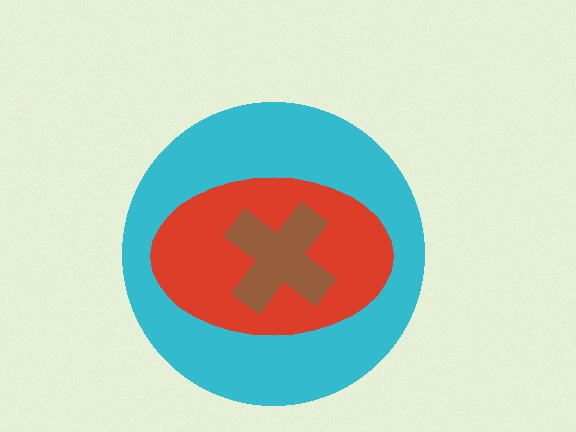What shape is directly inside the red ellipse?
The brown cross.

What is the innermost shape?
The brown cross.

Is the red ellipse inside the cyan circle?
Yes.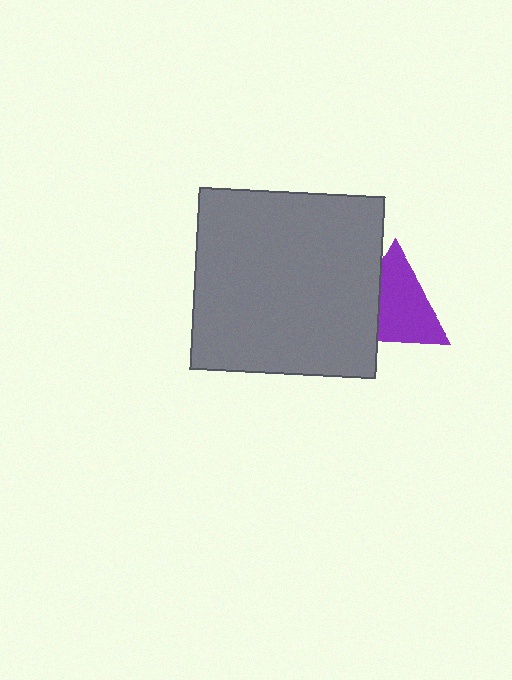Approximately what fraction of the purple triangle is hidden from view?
Roughly 30% of the purple triangle is hidden behind the gray rectangle.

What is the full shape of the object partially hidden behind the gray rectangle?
The partially hidden object is a purple triangle.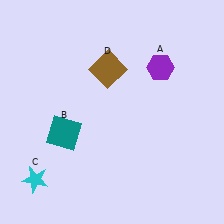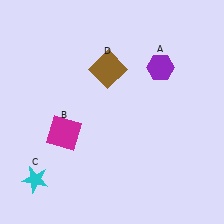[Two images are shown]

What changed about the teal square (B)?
In Image 1, B is teal. In Image 2, it changed to magenta.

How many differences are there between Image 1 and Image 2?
There is 1 difference between the two images.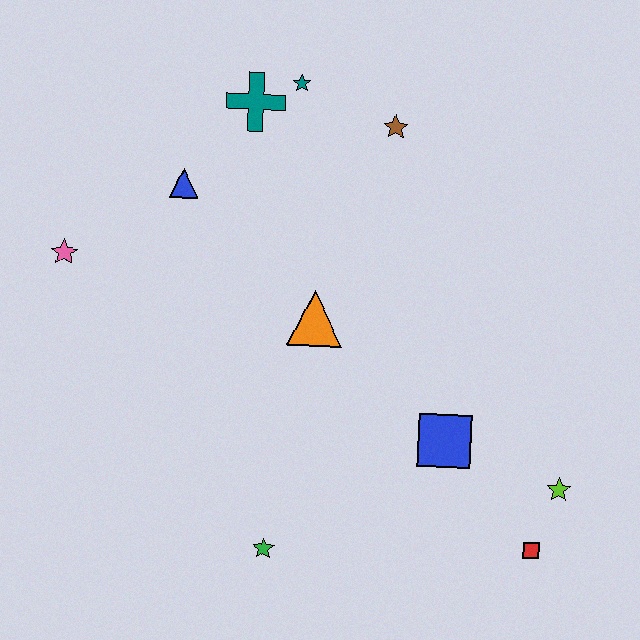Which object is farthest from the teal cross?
The red square is farthest from the teal cross.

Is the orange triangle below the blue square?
No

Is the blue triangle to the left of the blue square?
Yes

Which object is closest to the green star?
The blue square is closest to the green star.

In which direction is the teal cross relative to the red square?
The teal cross is above the red square.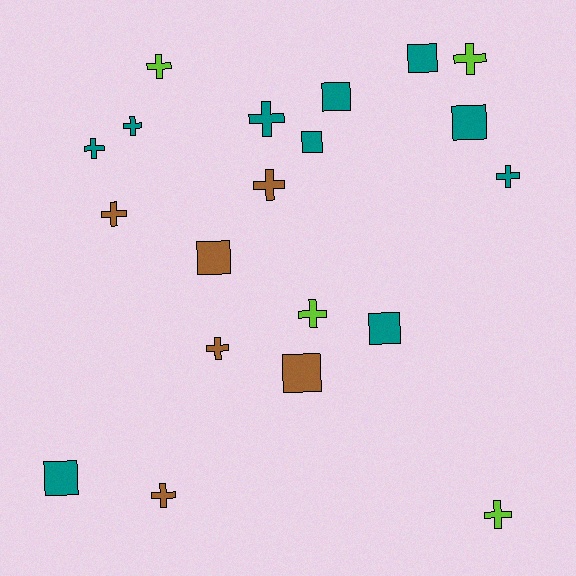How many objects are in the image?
There are 20 objects.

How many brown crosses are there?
There are 4 brown crosses.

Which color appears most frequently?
Teal, with 10 objects.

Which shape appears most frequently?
Cross, with 12 objects.